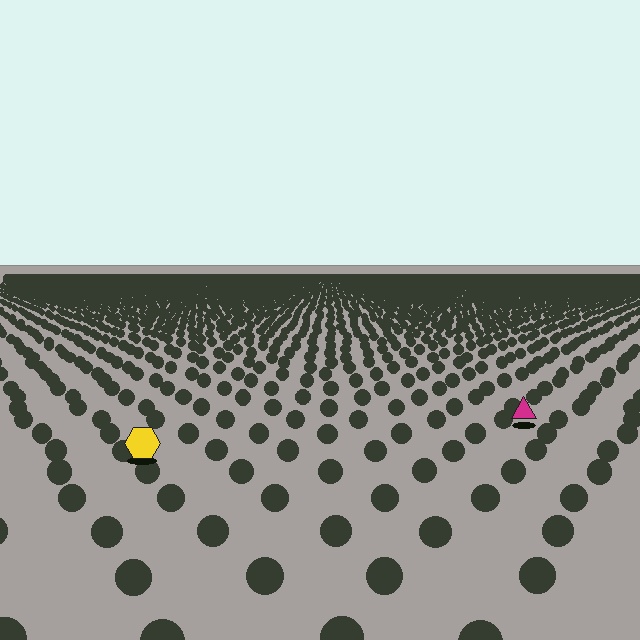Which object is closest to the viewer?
The yellow hexagon is closest. The texture marks near it are larger and more spread out.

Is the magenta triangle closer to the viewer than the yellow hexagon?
No. The yellow hexagon is closer — you can tell from the texture gradient: the ground texture is coarser near it.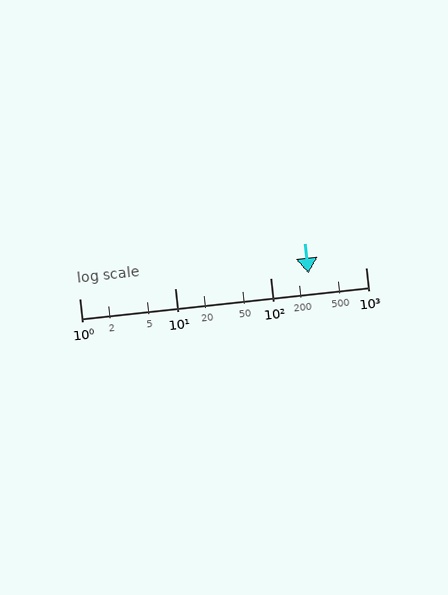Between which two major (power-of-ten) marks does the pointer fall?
The pointer is between 100 and 1000.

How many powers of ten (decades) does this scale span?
The scale spans 3 decades, from 1 to 1000.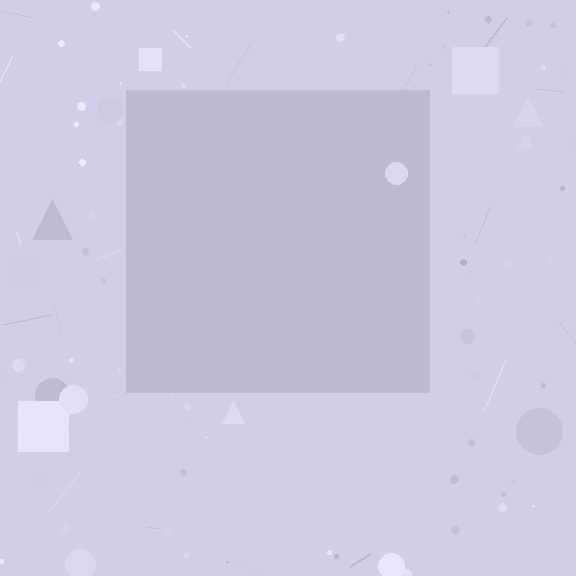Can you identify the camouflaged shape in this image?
The camouflaged shape is a square.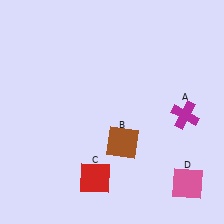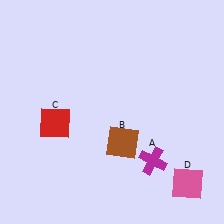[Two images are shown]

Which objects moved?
The objects that moved are: the magenta cross (A), the red square (C).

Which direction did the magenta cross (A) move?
The magenta cross (A) moved down.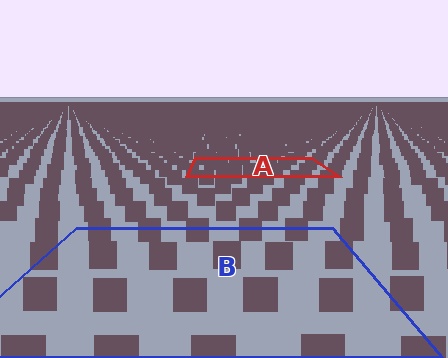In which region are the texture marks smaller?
The texture marks are smaller in region A, because it is farther away.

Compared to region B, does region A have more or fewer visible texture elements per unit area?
Region A has more texture elements per unit area — they are packed more densely because it is farther away.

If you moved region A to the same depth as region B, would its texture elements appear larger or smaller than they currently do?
They would appear larger. At a closer depth, the same texture elements are projected at a bigger on-screen size.